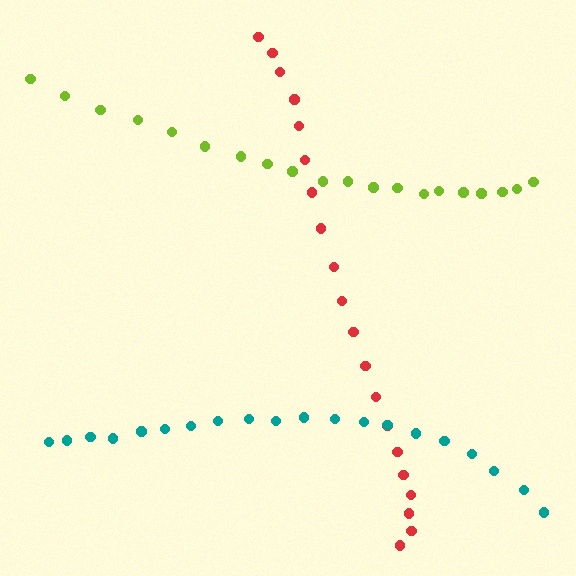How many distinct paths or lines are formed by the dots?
There are 3 distinct paths.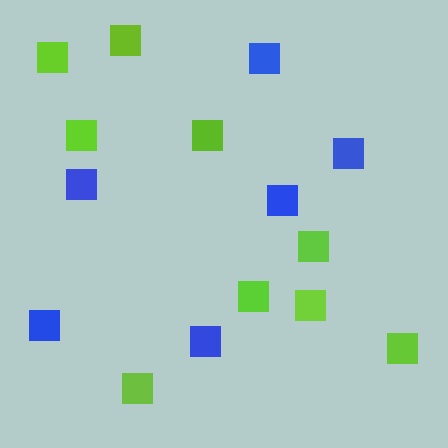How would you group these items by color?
There are 2 groups: one group of blue squares (6) and one group of lime squares (9).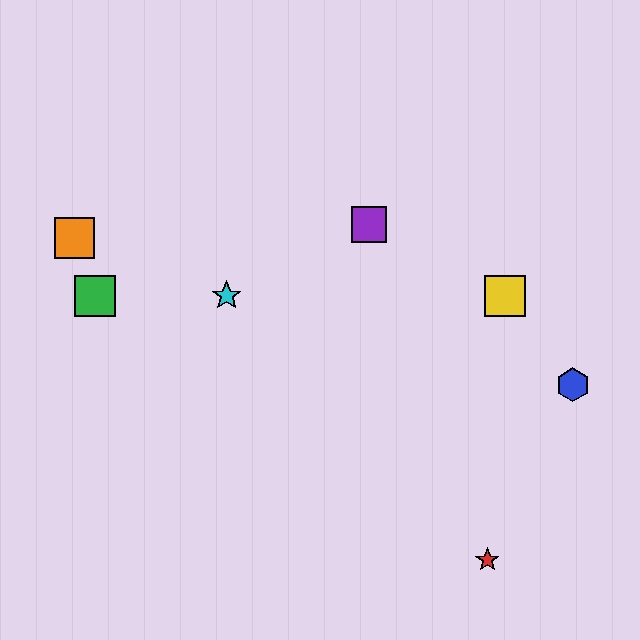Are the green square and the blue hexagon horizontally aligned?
No, the green square is at y≈296 and the blue hexagon is at y≈385.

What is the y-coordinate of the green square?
The green square is at y≈296.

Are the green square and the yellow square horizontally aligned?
Yes, both are at y≈296.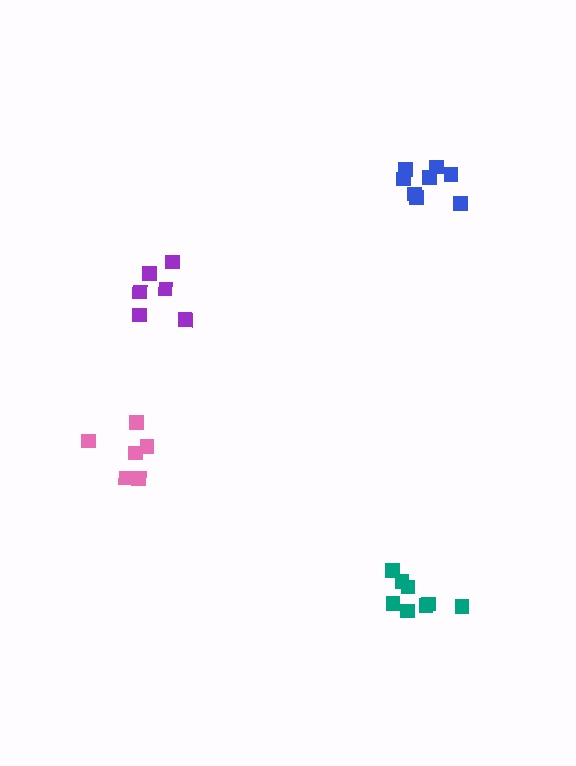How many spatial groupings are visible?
There are 4 spatial groupings.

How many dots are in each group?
Group 1: 8 dots, Group 2: 6 dots, Group 3: 6 dots, Group 4: 8 dots (28 total).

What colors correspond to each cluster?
The clusters are colored: blue, purple, pink, teal.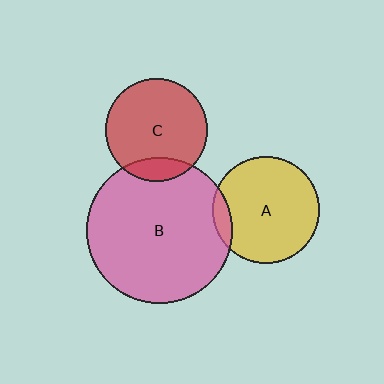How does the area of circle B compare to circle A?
Approximately 1.8 times.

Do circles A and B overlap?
Yes.